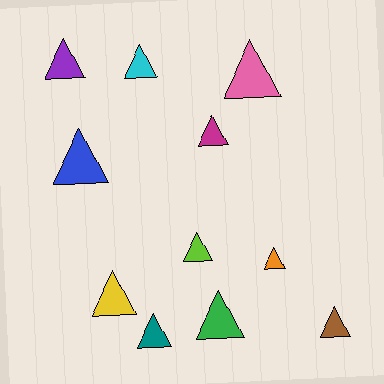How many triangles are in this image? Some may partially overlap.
There are 11 triangles.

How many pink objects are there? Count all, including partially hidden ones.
There is 1 pink object.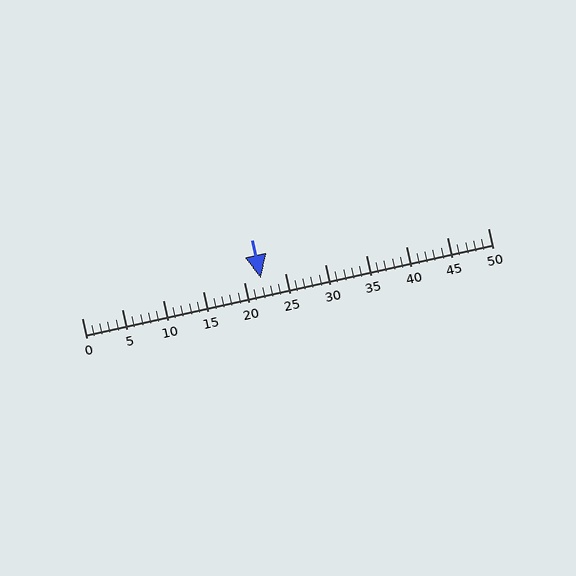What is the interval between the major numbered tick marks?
The major tick marks are spaced 5 units apart.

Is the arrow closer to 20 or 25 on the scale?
The arrow is closer to 20.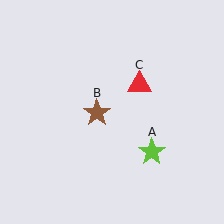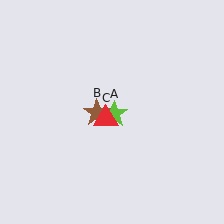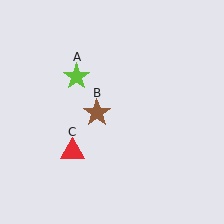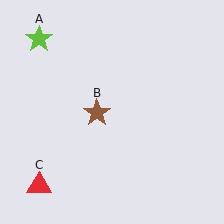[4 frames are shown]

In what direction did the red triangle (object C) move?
The red triangle (object C) moved down and to the left.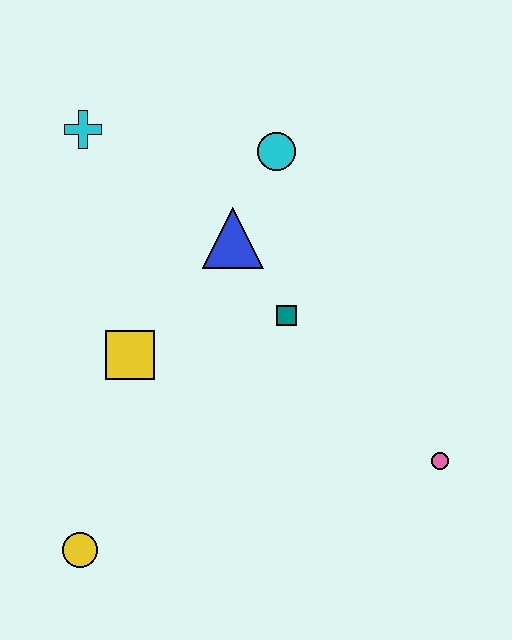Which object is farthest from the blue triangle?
The yellow circle is farthest from the blue triangle.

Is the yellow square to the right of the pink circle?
No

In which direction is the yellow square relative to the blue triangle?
The yellow square is below the blue triangle.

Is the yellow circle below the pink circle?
Yes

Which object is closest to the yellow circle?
The yellow square is closest to the yellow circle.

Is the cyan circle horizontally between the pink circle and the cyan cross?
Yes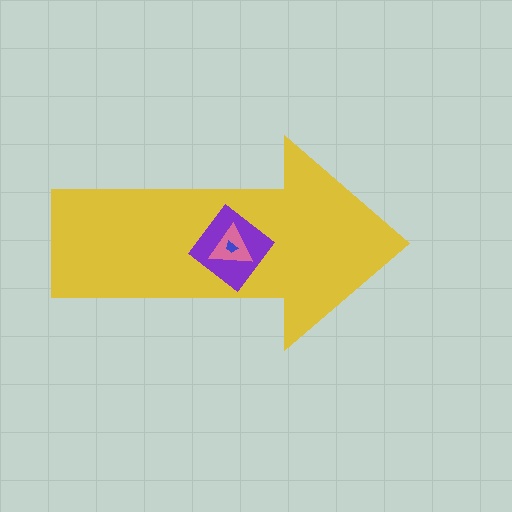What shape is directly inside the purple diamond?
The pink triangle.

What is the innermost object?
The blue trapezoid.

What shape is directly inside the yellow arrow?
The purple diamond.